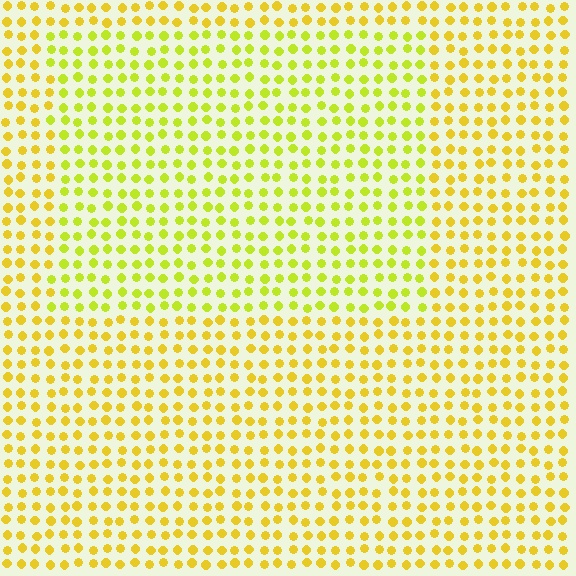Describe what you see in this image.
The image is filled with small yellow elements in a uniform arrangement. A rectangle-shaped region is visible where the elements are tinted to a slightly different hue, forming a subtle color boundary.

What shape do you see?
I see a rectangle.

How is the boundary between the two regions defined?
The boundary is defined purely by a slight shift in hue (about 24 degrees). Spacing, size, and orientation are identical on both sides.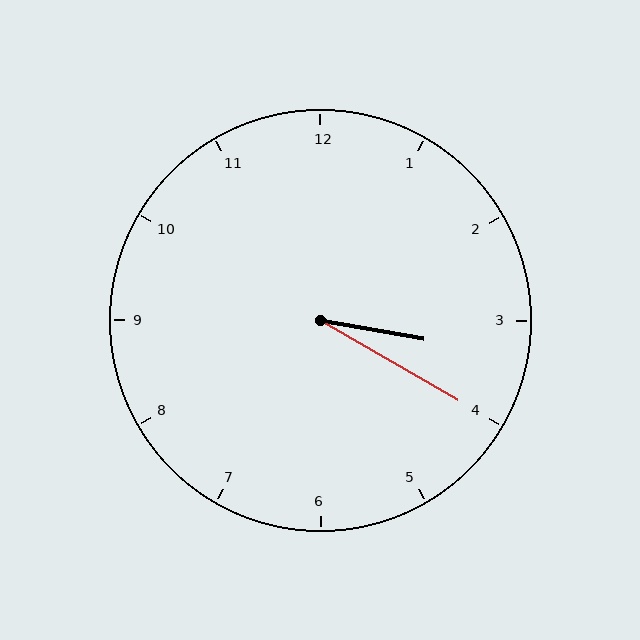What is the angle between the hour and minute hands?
Approximately 20 degrees.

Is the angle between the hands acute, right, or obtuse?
It is acute.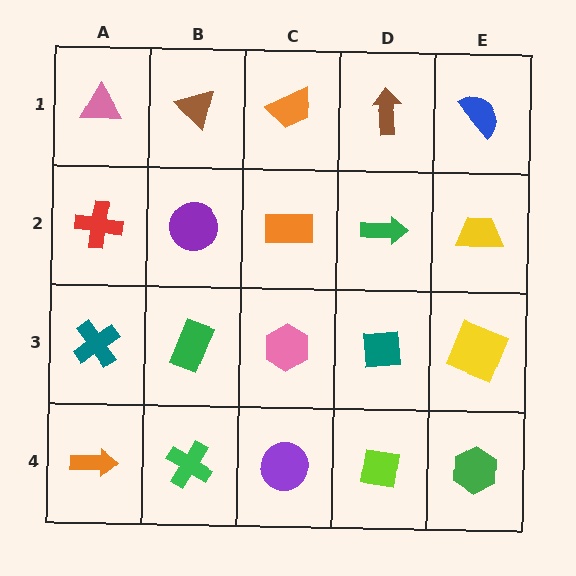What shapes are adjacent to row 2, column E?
A blue semicircle (row 1, column E), a yellow square (row 3, column E), a green arrow (row 2, column D).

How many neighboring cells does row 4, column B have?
3.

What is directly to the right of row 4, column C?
A lime square.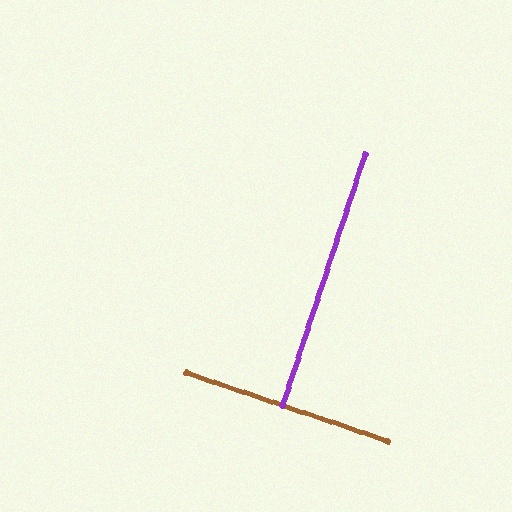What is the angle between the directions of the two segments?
Approximately 90 degrees.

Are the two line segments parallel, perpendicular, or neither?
Perpendicular — they meet at approximately 90°.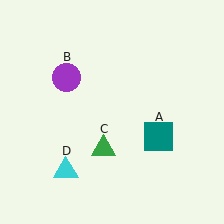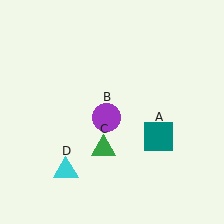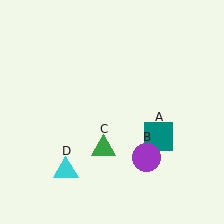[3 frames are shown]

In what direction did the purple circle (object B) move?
The purple circle (object B) moved down and to the right.